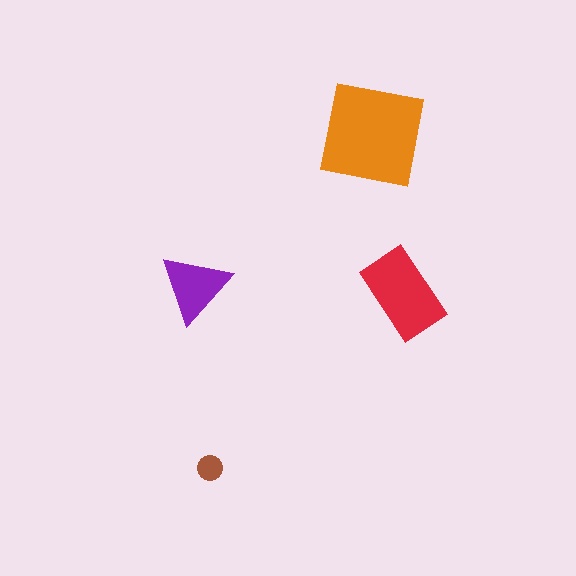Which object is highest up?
The orange square is topmost.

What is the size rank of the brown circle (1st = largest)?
4th.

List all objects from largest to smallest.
The orange square, the red rectangle, the purple triangle, the brown circle.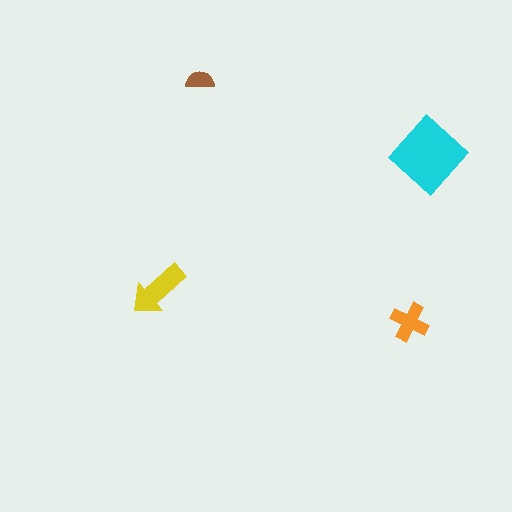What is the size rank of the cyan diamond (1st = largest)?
1st.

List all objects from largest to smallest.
The cyan diamond, the yellow arrow, the orange cross, the brown semicircle.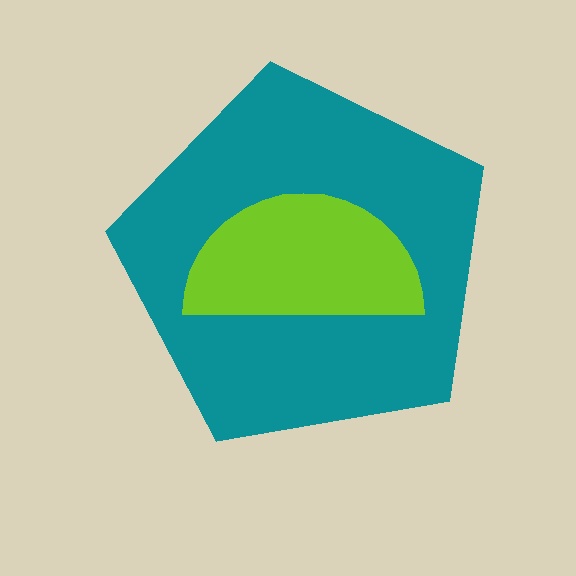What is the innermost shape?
The lime semicircle.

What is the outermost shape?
The teal pentagon.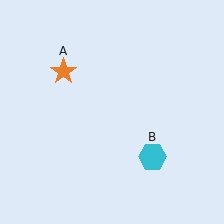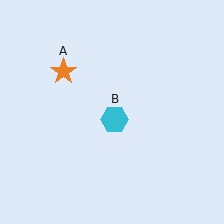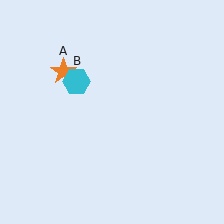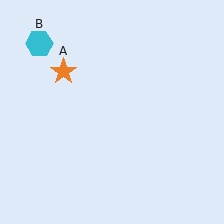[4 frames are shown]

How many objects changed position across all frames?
1 object changed position: cyan hexagon (object B).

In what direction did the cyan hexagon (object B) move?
The cyan hexagon (object B) moved up and to the left.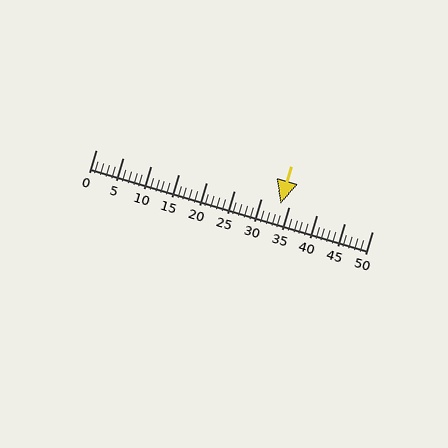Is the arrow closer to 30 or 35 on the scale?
The arrow is closer to 35.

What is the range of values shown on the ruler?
The ruler shows values from 0 to 50.